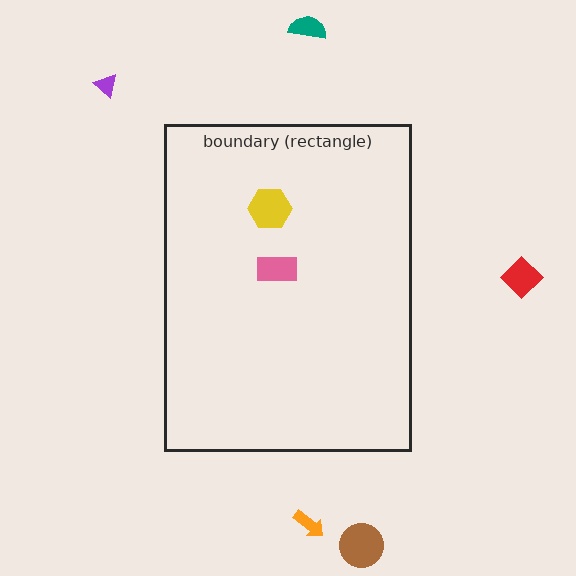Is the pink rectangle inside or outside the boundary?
Inside.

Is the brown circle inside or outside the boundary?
Outside.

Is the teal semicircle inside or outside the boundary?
Outside.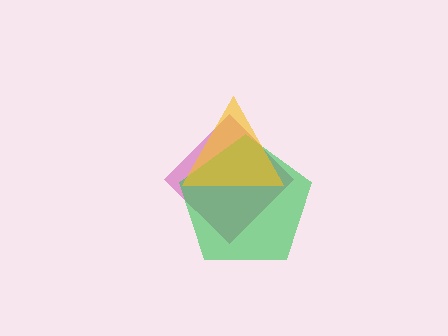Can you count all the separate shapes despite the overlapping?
Yes, there are 3 separate shapes.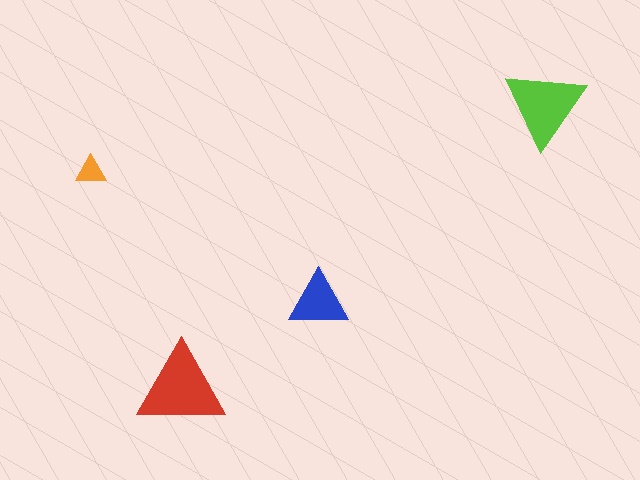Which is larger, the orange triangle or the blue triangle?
The blue one.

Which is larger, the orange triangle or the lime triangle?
The lime one.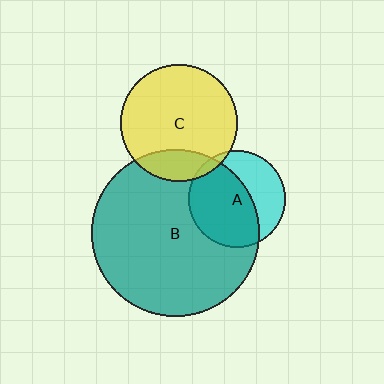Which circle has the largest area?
Circle B (teal).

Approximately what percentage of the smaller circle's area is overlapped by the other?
Approximately 5%.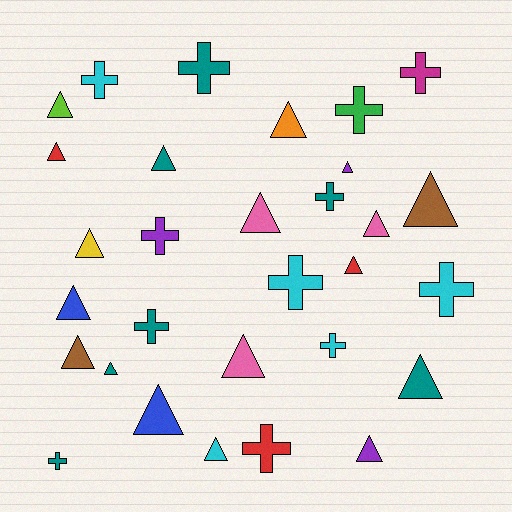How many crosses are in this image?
There are 12 crosses.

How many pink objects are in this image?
There are 3 pink objects.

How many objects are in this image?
There are 30 objects.